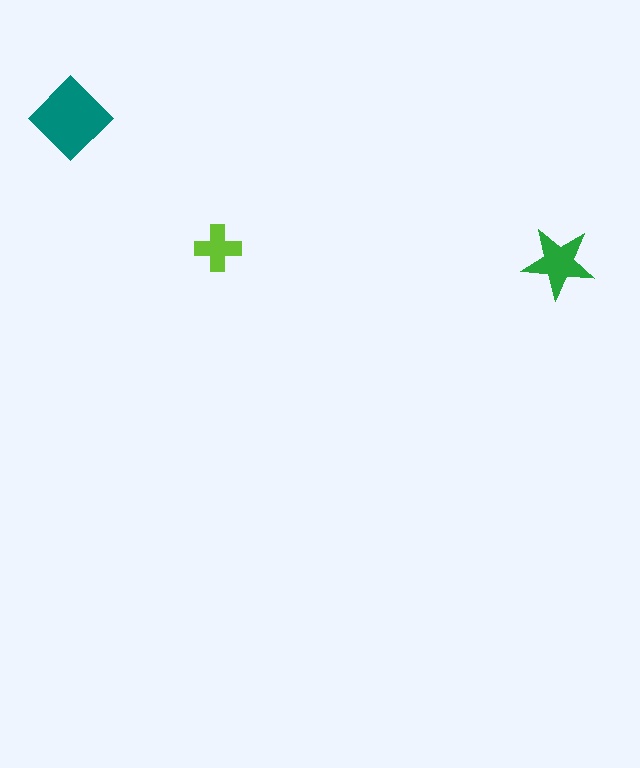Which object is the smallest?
The lime cross.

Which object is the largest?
The teal diamond.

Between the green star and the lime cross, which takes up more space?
The green star.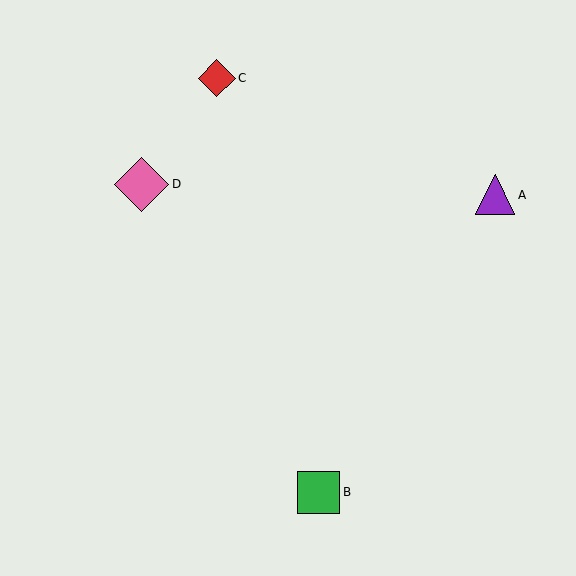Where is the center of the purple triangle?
The center of the purple triangle is at (495, 195).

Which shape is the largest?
The pink diamond (labeled D) is the largest.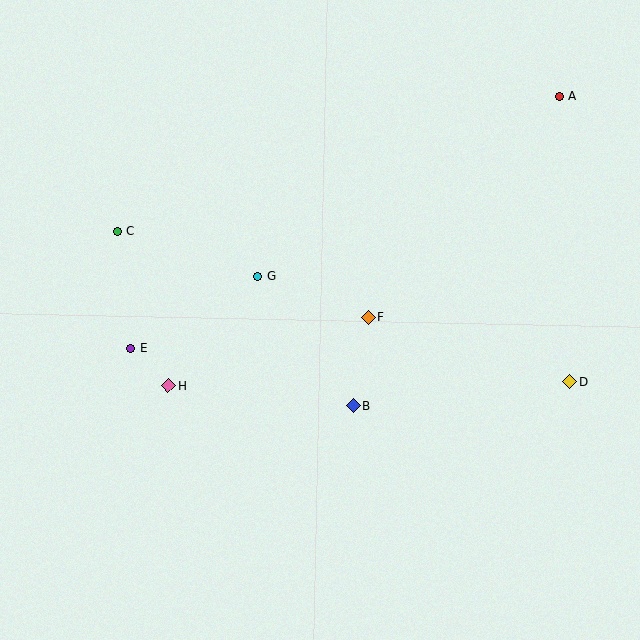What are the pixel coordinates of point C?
Point C is at (117, 231).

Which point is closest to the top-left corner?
Point C is closest to the top-left corner.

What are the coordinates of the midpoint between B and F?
The midpoint between B and F is at (361, 361).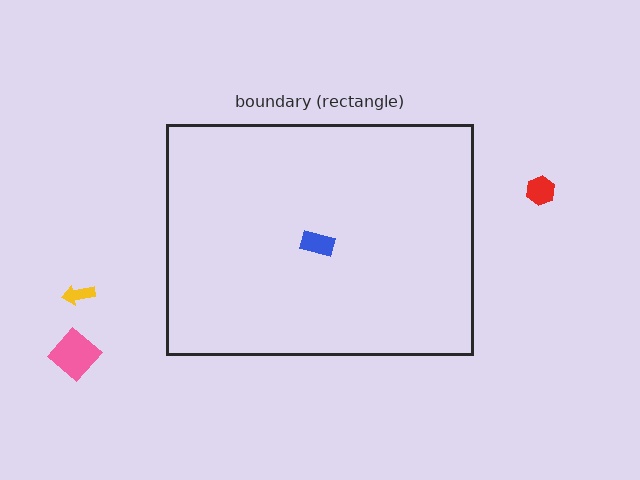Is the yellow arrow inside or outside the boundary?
Outside.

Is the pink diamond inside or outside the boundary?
Outside.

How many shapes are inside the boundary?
1 inside, 3 outside.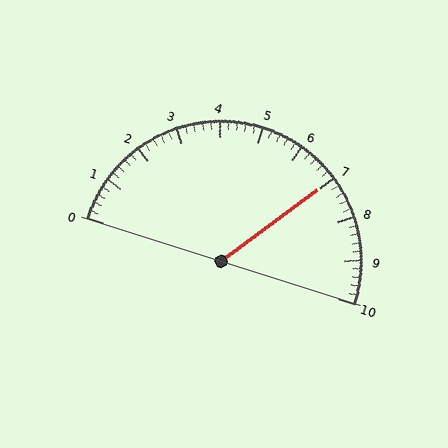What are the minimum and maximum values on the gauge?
The gauge ranges from 0 to 10.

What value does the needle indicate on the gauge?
The needle indicates approximately 7.0.